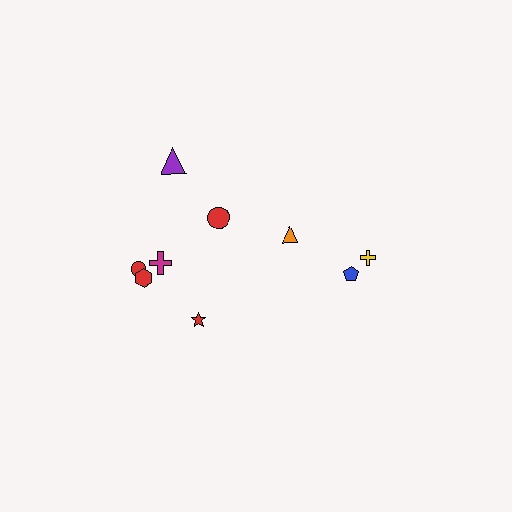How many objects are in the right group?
There are 3 objects.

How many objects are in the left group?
There are 6 objects.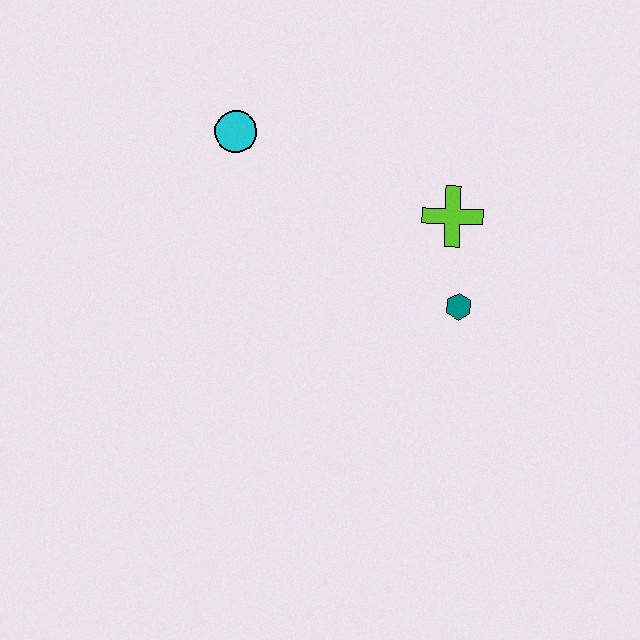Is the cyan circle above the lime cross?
Yes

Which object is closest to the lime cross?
The teal hexagon is closest to the lime cross.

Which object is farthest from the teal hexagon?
The cyan circle is farthest from the teal hexagon.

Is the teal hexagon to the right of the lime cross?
Yes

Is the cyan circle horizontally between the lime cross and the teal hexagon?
No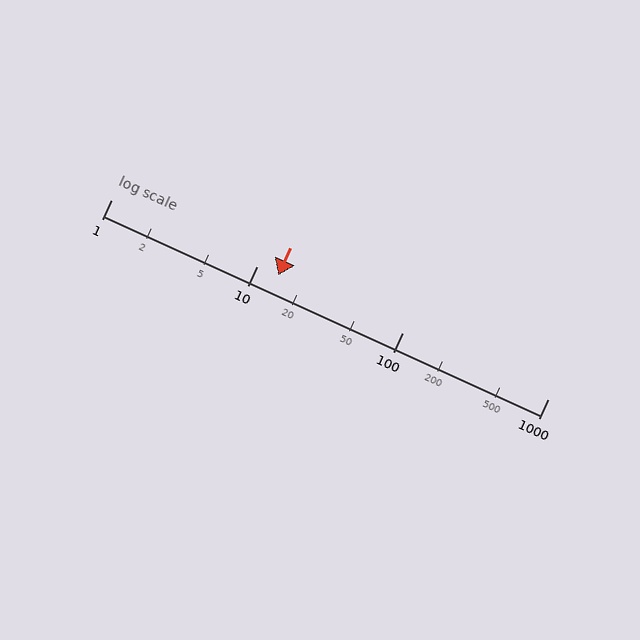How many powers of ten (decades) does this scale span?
The scale spans 3 decades, from 1 to 1000.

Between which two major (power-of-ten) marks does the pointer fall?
The pointer is between 10 and 100.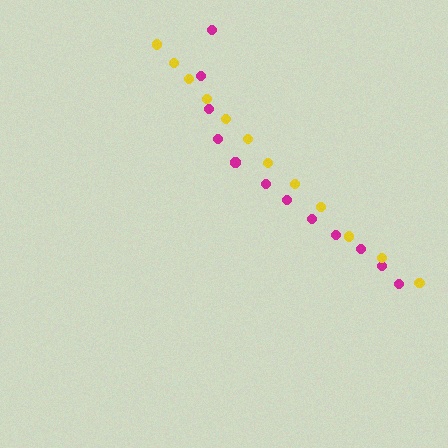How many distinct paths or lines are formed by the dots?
There are 2 distinct paths.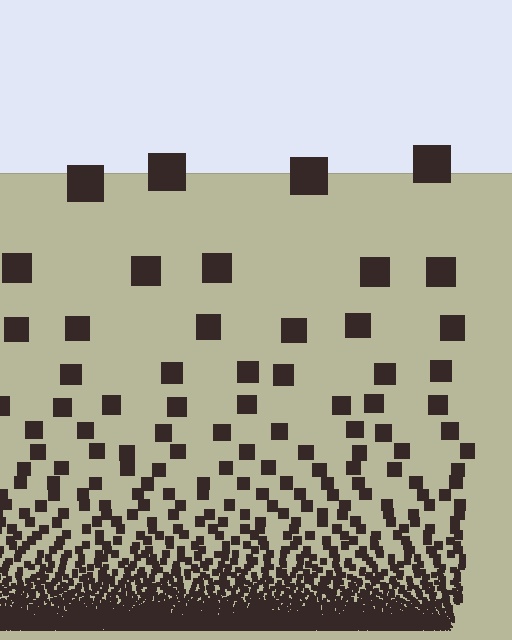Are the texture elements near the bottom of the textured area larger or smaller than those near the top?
Smaller. The gradient is inverted — elements near the bottom are smaller and denser.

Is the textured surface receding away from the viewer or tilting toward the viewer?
The surface appears to tilt toward the viewer. Texture elements get larger and sparser toward the top.